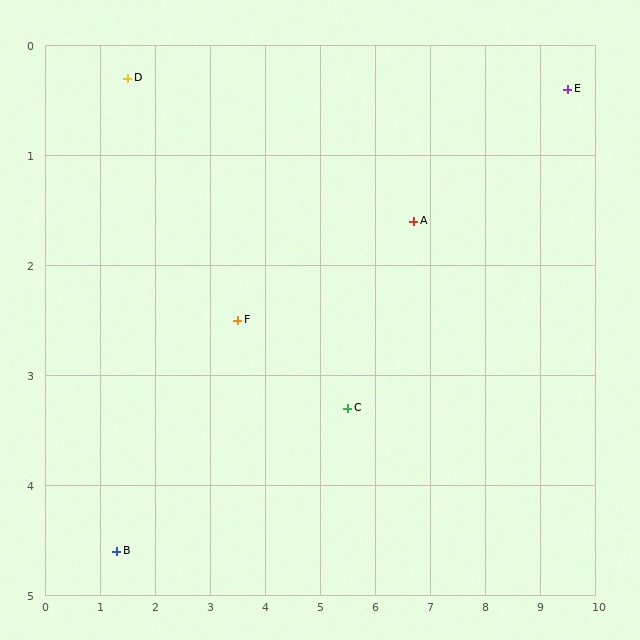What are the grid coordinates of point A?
Point A is at approximately (6.7, 1.6).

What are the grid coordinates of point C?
Point C is at approximately (5.5, 3.3).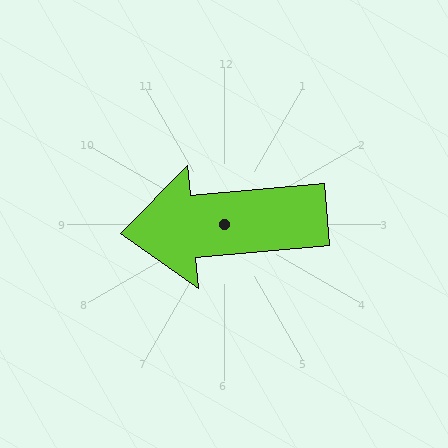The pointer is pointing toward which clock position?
Roughly 9 o'clock.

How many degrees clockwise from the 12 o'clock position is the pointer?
Approximately 265 degrees.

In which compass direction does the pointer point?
West.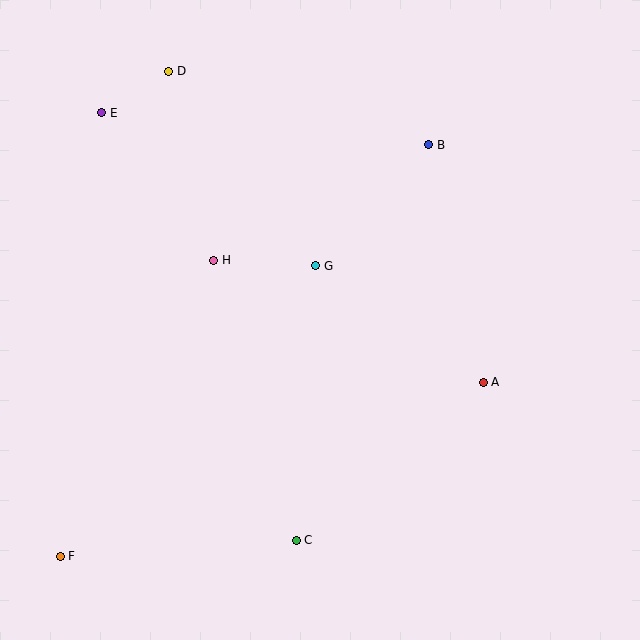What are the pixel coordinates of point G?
Point G is at (316, 266).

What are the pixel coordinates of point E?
Point E is at (102, 113).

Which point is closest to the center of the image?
Point G at (316, 266) is closest to the center.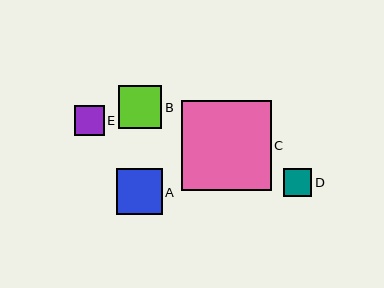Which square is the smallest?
Square D is the smallest with a size of approximately 28 pixels.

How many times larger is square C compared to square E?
Square C is approximately 3.0 times the size of square E.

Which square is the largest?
Square C is the largest with a size of approximately 90 pixels.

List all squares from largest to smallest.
From largest to smallest: C, A, B, E, D.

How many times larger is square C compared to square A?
Square C is approximately 2.0 times the size of square A.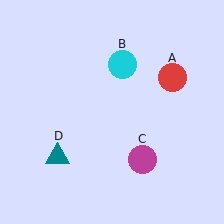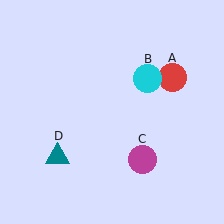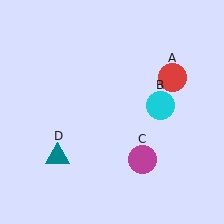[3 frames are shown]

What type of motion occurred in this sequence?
The cyan circle (object B) rotated clockwise around the center of the scene.